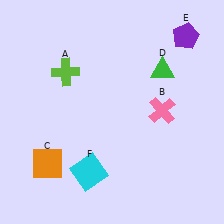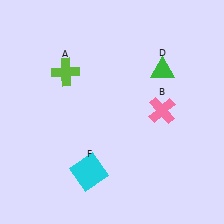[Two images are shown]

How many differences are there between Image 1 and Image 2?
There are 2 differences between the two images.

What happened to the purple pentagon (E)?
The purple pentagon (E) was removed in Image 2. It was in the top-right area of Image 1.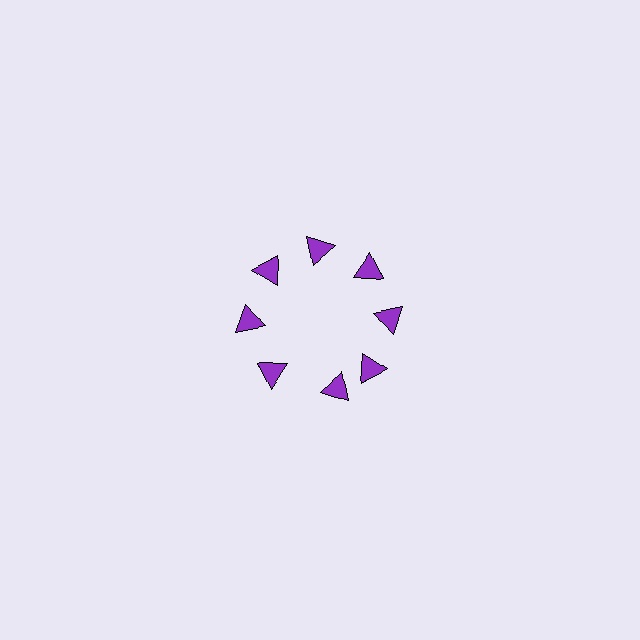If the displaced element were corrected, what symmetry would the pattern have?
It would have 8-fold rotational symmetry — the pattern would map onto itself every 45 degrees.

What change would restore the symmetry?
The symmetry would be restored by rotating it back into even spacing with its neighbors so that all 8 triangles sit at equal angles and equal distance from the center.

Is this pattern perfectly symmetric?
No. The 8 purple triangles are arranged in a ring, but one element near the 6 o'clock position is rotated out of alignment along the ring, breaking the 8-fold rotational symmetry.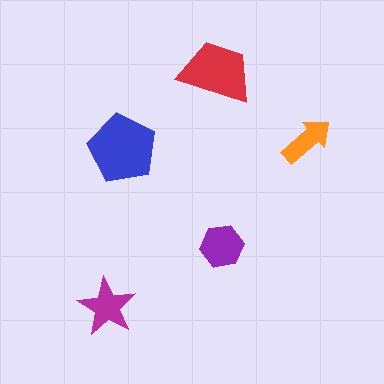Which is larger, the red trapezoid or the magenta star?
The red trapezoid.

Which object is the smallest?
The orange arrow.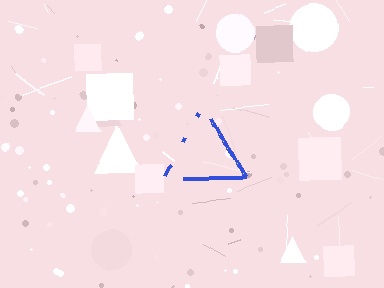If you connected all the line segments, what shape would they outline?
They would outline a triangle.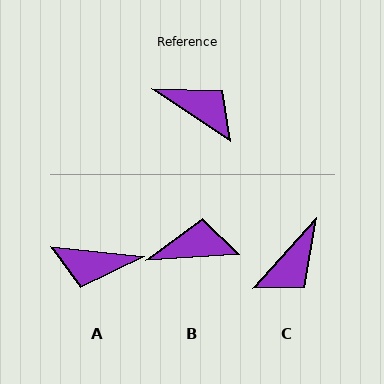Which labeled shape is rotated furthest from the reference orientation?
A, about 152 degrees away.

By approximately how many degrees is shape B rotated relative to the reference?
Approximately 37 degrees counter-clockwise.